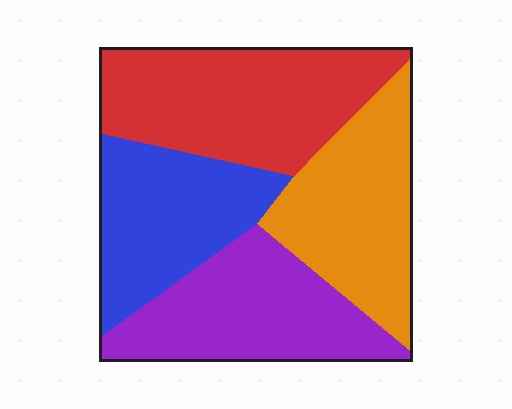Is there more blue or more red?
Red.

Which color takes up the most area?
Red, at roughly 30%.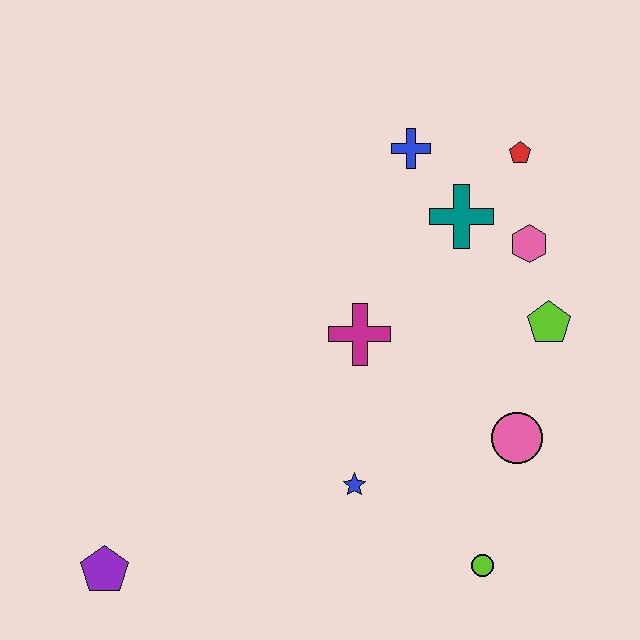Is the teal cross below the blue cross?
Yes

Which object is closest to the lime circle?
The pink circle is closest to the lime circle.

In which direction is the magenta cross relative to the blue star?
The magenta cross is above the blue star.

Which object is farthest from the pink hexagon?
The purple pentagon is farthest from the pink hexagon.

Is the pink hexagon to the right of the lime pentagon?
No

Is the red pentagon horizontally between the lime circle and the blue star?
No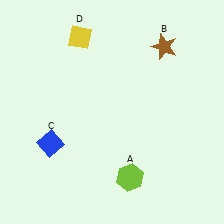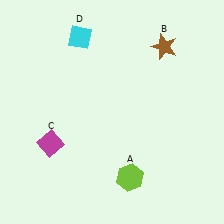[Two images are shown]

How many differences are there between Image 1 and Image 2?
There are 2 differences between the two images.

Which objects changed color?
C changed from blue to magenta. D changed from yellow to cyan.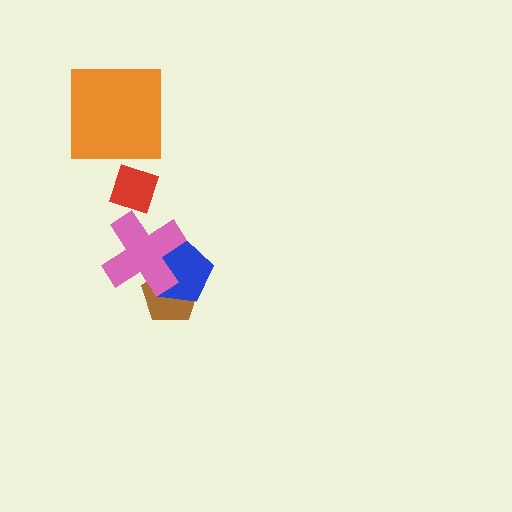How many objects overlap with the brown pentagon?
2 objects overlap with the brown pentagon.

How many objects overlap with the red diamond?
0 objects overlap with the red diamond.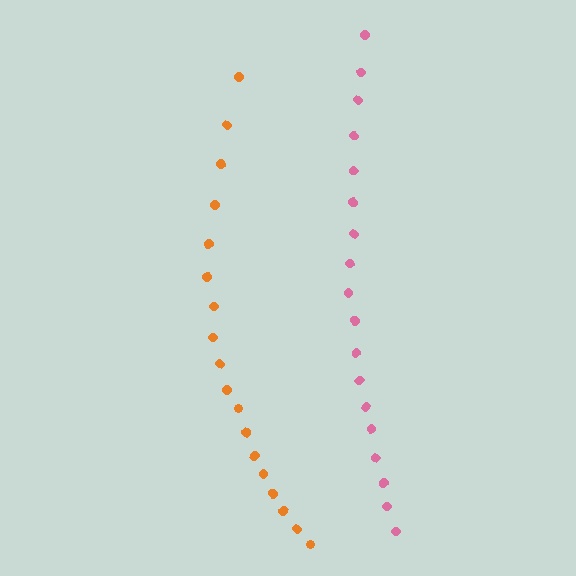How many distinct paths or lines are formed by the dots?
There are 2 distinct paths.